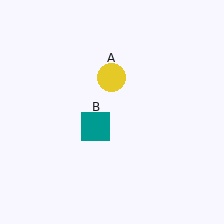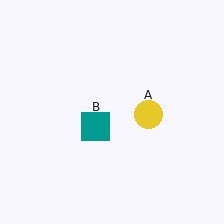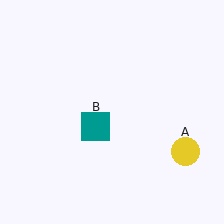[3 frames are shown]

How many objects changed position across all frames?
1 object changed position: yellow circle (object A).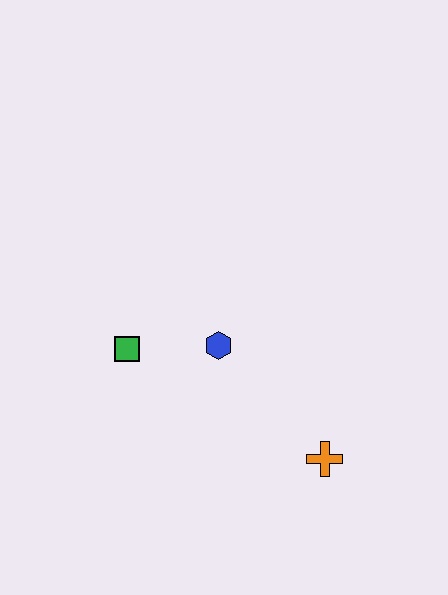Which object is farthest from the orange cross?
The green square is farthest from the orange cross.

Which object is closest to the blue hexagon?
The green square is closest to the blue hexagon.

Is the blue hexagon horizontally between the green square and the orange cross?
Yes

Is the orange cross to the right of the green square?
Yes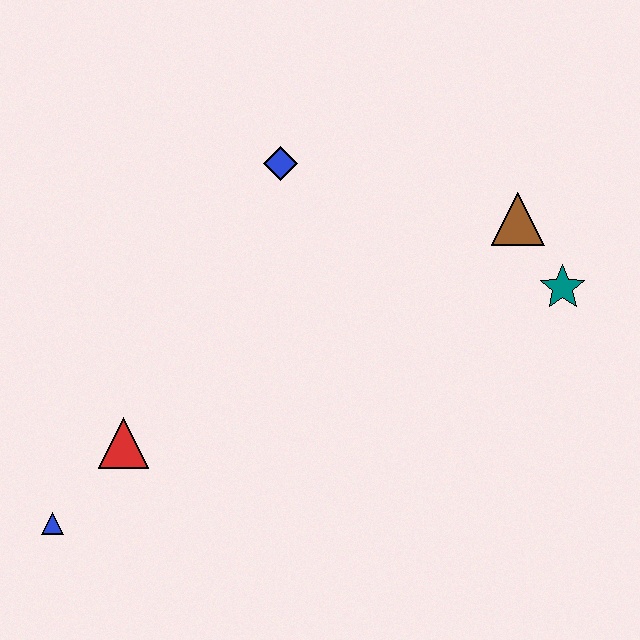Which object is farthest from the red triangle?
The teal star is farthest from the red triangle.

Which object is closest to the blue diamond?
The brown triangle is closest to the blue diamond.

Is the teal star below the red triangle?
No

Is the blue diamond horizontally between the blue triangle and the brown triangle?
Yes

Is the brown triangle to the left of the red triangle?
No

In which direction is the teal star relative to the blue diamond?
The teal star is to the right of the blue diamond.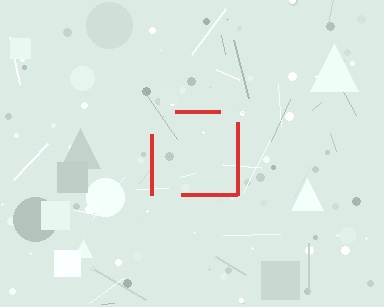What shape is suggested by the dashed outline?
The dashed outline suggests a square.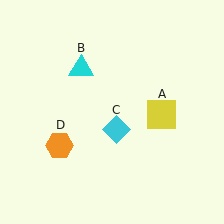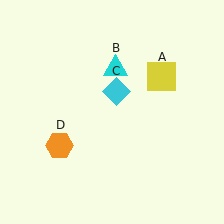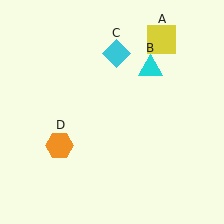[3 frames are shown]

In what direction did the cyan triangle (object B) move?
The cyan triangle (object B) moved right.